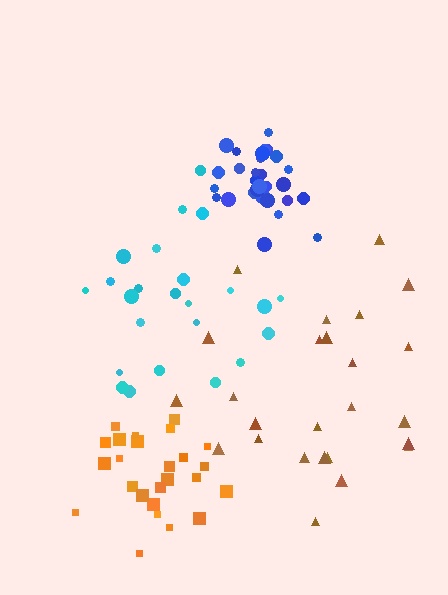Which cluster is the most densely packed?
Blue.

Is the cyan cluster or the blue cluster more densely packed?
Blue.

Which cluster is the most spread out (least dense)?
Brown.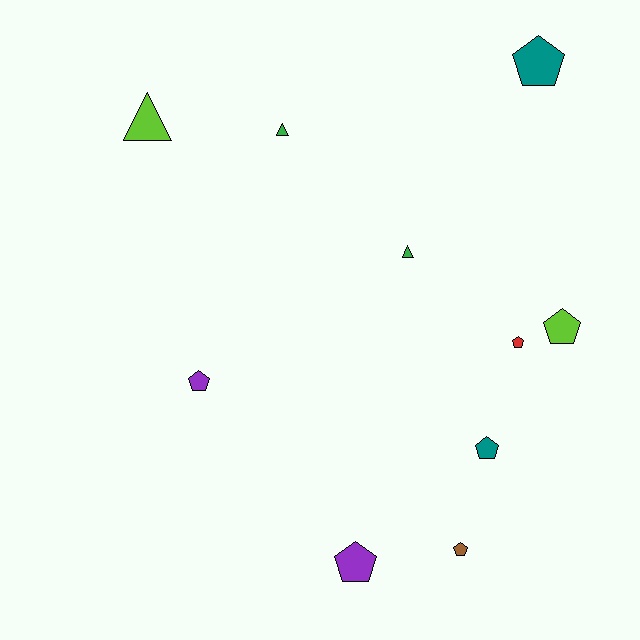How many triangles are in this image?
There are 3 triangles.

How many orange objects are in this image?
There are no orange objects.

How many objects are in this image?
There are 10 objects.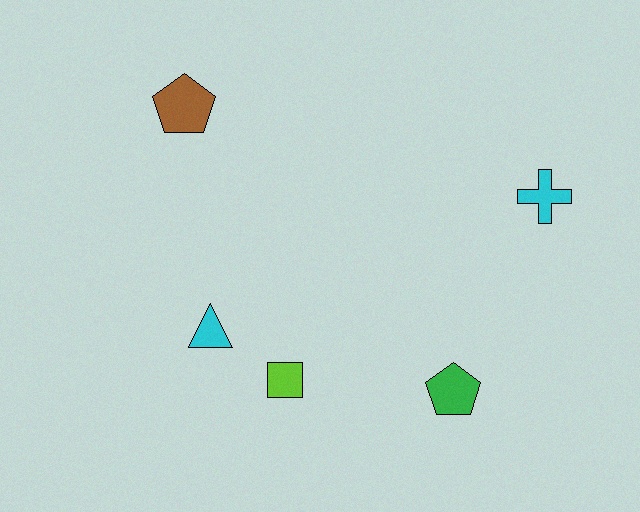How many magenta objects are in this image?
There are no magenta objects.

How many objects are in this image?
There are 5 objects.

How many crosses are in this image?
There is 1 cross.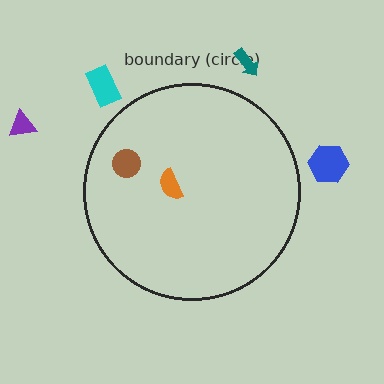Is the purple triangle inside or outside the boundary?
Outside.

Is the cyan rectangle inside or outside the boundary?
Outside.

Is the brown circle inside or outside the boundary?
Inside.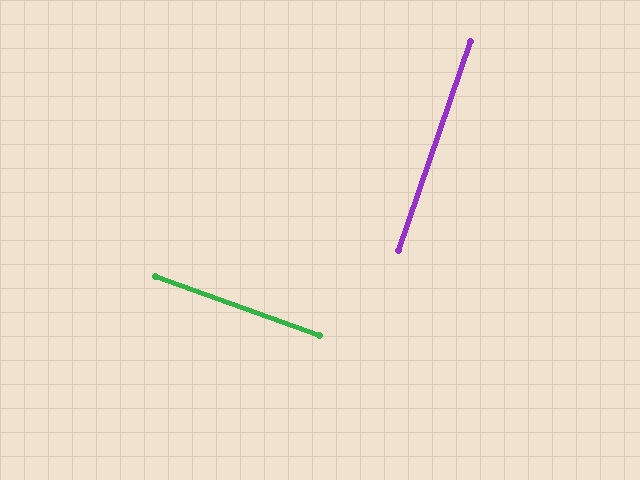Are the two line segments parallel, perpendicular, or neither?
Perpendicular — they meet at approximately 89°.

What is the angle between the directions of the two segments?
Approximately 89 degrees.